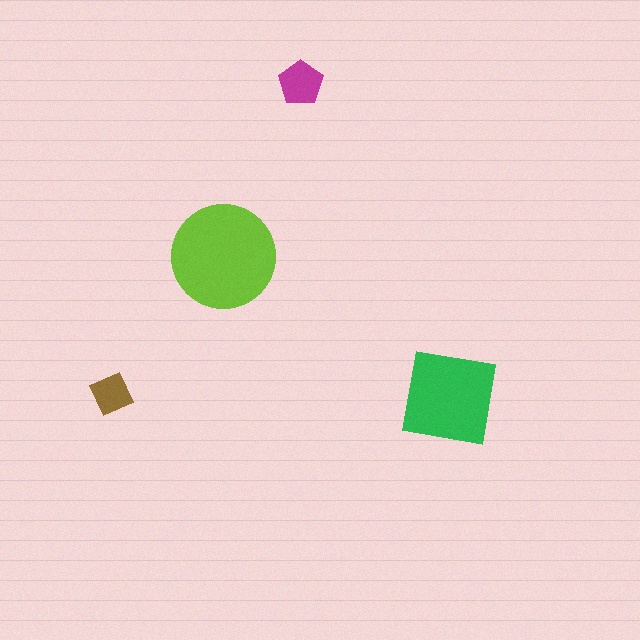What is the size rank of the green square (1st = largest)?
2nd.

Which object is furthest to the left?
The brown diamond is leftmost.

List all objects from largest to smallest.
The lime circle, the green square, the magenta pentagon, the brown diamond.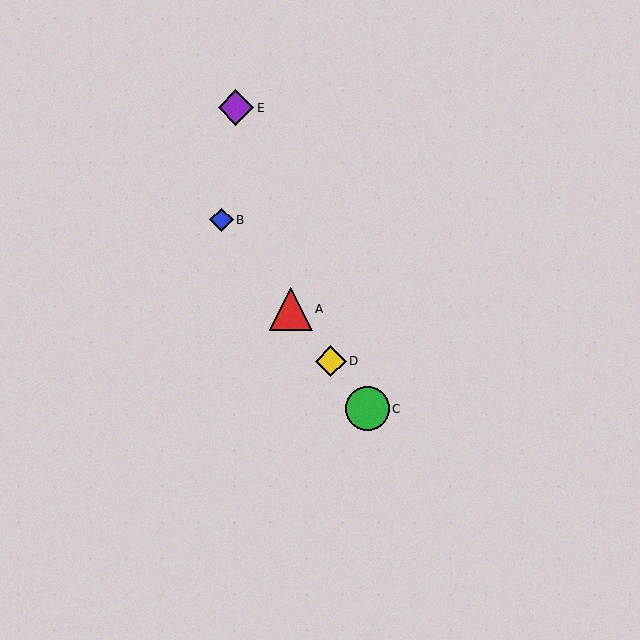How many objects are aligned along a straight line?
4 objects (A, B, C, D) are aligned along a straight line.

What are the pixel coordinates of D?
Object D is at (331, 361).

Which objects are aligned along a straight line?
Objects A, B, C, D are aligned along a straight line.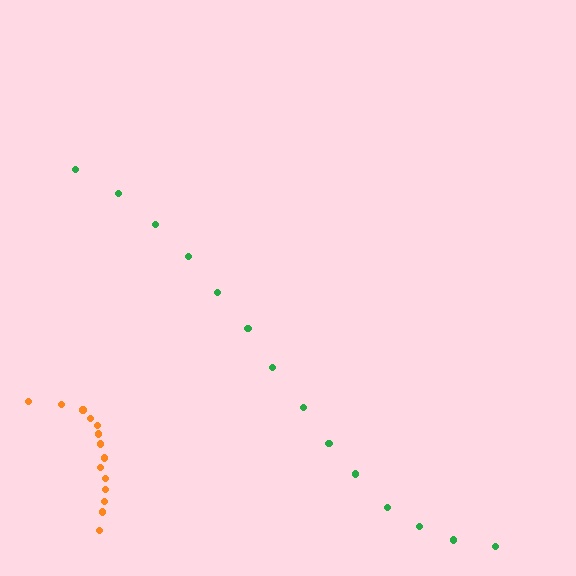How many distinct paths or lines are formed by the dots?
There are 2 distinct paths.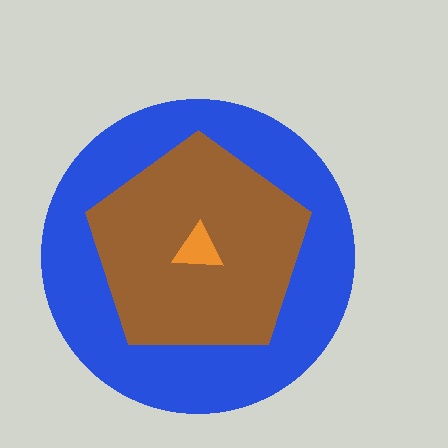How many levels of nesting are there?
3.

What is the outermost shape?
The blue circle.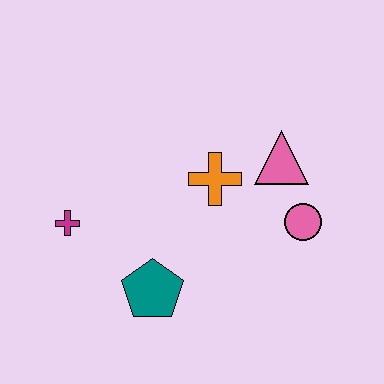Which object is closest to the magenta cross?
The teal pentagon is closest to the magenta cross.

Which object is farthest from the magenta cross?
The pink circle is farthest from the magenta cross.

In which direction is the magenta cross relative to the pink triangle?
The magenta cross is to the left of the pink triangle.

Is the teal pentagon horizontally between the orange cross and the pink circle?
No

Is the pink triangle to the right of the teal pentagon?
Yes